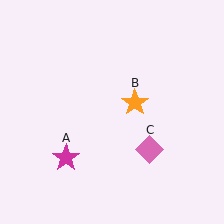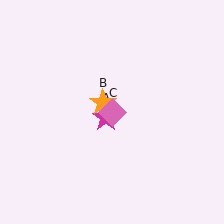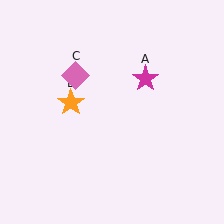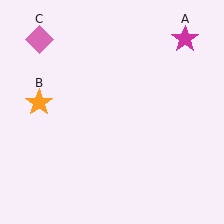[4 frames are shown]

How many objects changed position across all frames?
3 objects changed position: magenta star (object A), orange star (object B), pink diamond (object C).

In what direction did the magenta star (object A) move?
The magenta star (object A) moved up and to the right.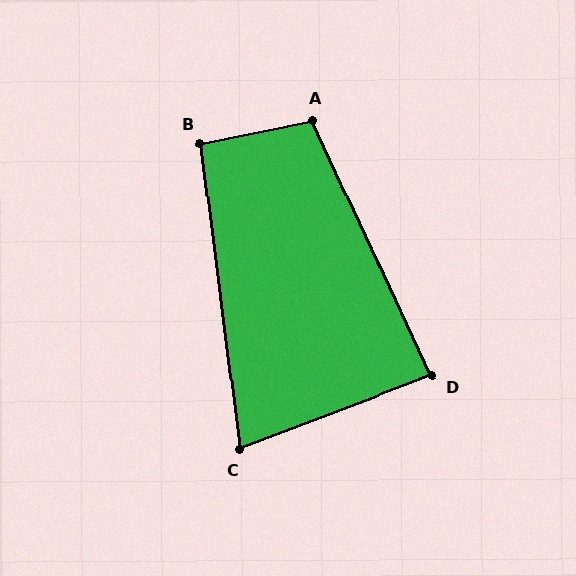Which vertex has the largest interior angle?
A, at approximately 104 degrees.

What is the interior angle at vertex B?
Approximately 94 degrees (approximately right).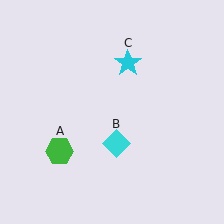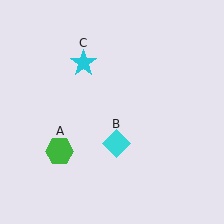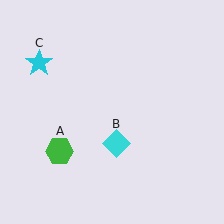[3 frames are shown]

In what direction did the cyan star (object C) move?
The cyan star (object C) moved left.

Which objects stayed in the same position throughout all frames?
Green hexagon (object A) and cyan diamond (object B) remained stationary.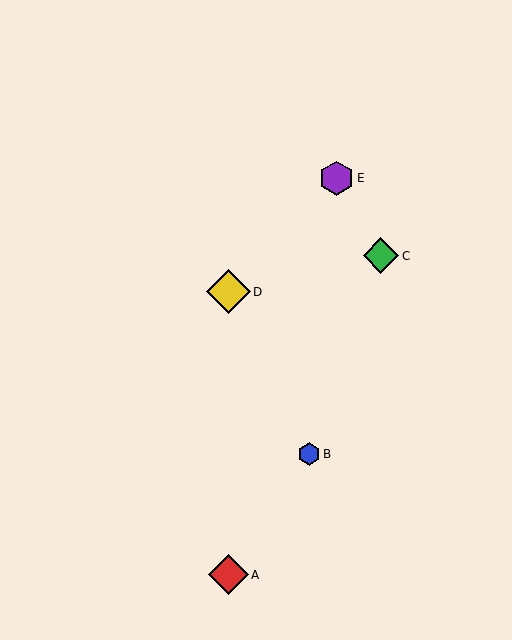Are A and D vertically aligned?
Yes, both are at x≈228.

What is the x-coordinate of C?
Object C is at x≈381.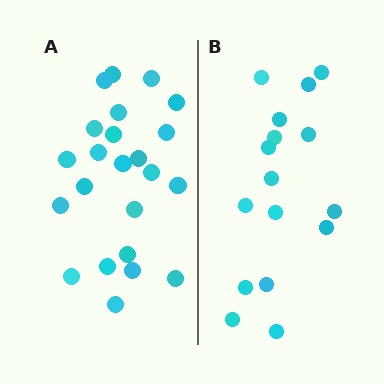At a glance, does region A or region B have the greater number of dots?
Region A (the left region) has more dots.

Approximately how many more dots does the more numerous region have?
Region A has roughly 8 or so more dots than region B.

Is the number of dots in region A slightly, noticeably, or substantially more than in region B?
Region A has noticeably more, but not dramatically so. The ratio is roughly 1.4 to 1.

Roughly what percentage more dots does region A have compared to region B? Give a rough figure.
About 45% more.